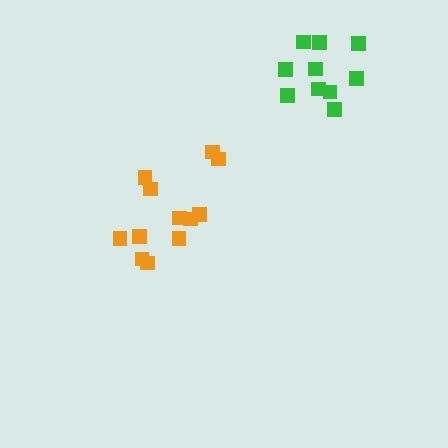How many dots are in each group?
Group 1: 12 dots, Group 2: 10 dots (22 total).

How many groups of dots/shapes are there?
There are 2 groups.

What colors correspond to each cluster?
The clusters are colored: orange, green.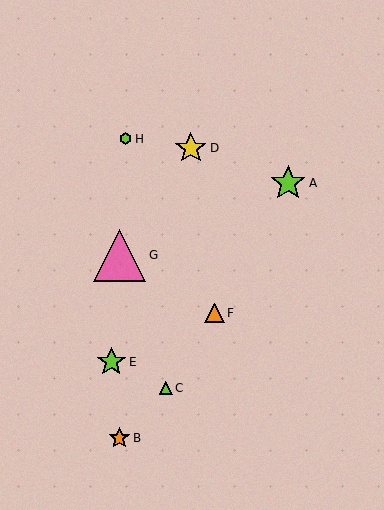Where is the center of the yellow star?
The center of the yellow star is at (191, 148).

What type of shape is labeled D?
Shape D is a yellow star.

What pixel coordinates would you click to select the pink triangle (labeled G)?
Click at (120, 255) to select the pink triangle G.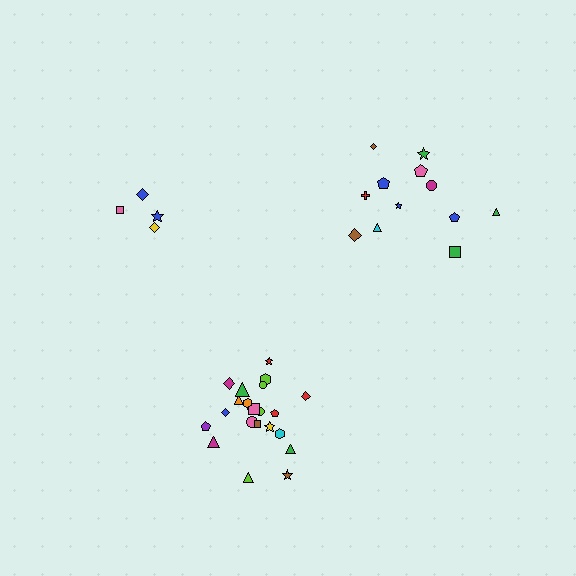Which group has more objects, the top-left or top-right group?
The top-right group.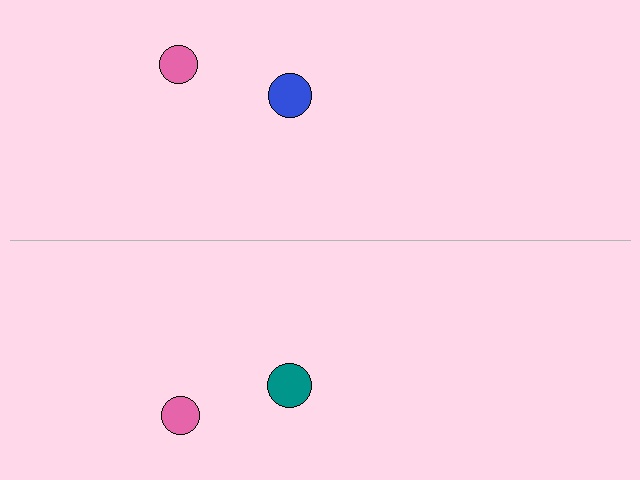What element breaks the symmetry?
The teal circle on the bottom side breaks the symmetry — its mirror counterpart is blue.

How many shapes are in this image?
There are 4 shapes in this image.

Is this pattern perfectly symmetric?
No, the pattern is not perfectly symmetric. The teal circle on the bottom side breaks the symmetry — its mirror counterpart is blue.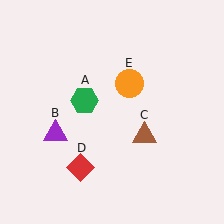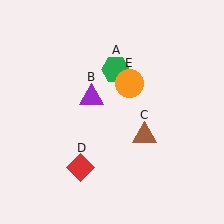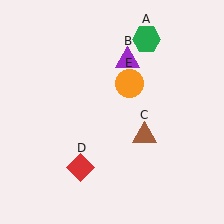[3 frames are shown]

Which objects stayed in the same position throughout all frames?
Brown triangle (object C) and red diamond (object D) and orange circle (object E) remained stationary.